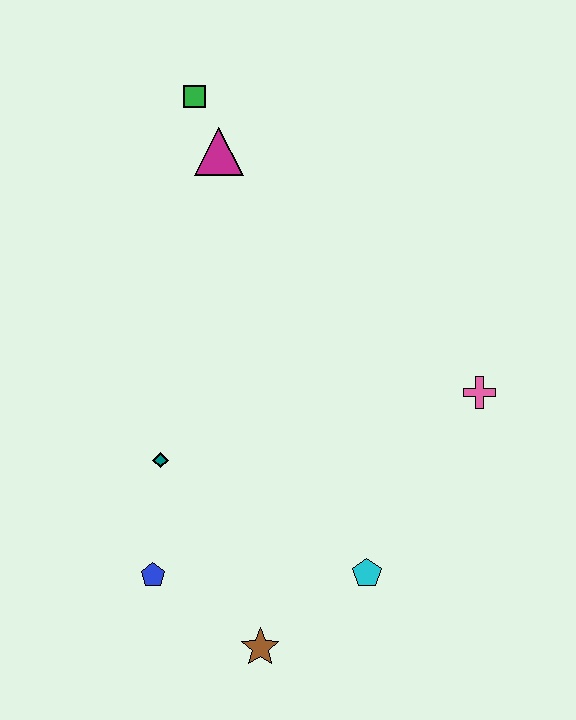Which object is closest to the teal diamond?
The blue pentagon is closest to the teal diamond.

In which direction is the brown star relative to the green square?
The brown star is below the green square.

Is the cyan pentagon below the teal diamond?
Yes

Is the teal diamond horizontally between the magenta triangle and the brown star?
No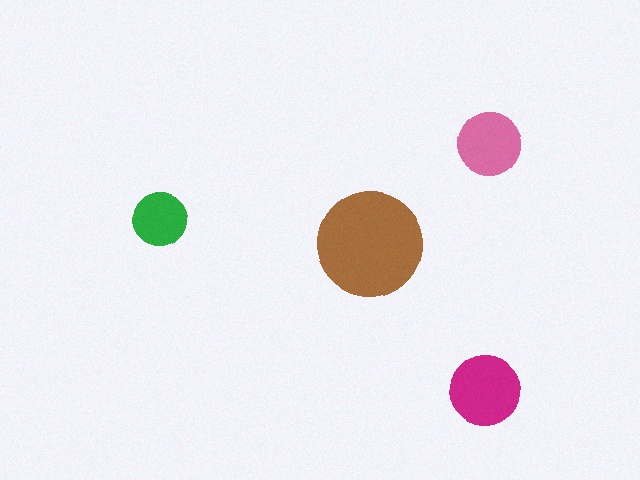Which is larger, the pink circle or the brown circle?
The brown one.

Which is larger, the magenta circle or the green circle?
The magenta one.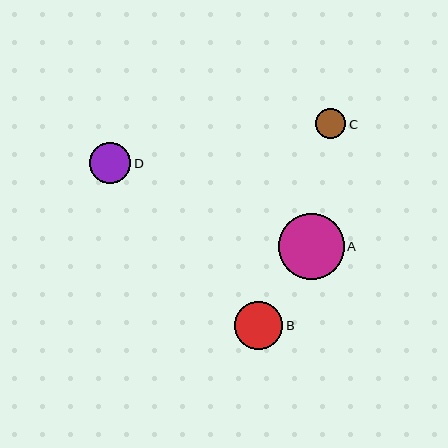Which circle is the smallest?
Circle C is the smallest with a size of approximately 30 pixels.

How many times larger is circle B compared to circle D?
Circle B is approximately 1.2 times the size of circle D.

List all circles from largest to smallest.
From largest to smallest: A, B, D, C.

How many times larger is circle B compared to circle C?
Circle B is approximately 1.6 times the size of circle C.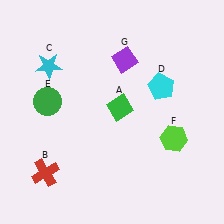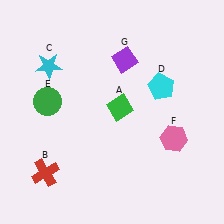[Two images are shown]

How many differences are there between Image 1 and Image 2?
There is 1 difference between the two images.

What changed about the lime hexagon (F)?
In Image 1, F is lime. In Image 2, it changed to pink.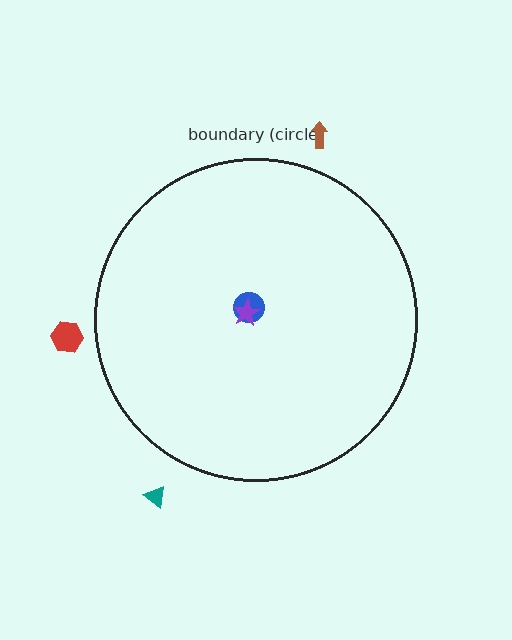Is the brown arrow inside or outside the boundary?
Outside.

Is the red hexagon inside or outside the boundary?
Outside.